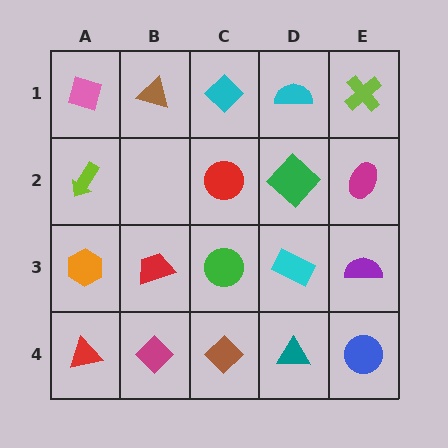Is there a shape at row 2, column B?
No, that cell is empty.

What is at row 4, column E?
A blue circle.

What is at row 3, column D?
A cyan rectangle.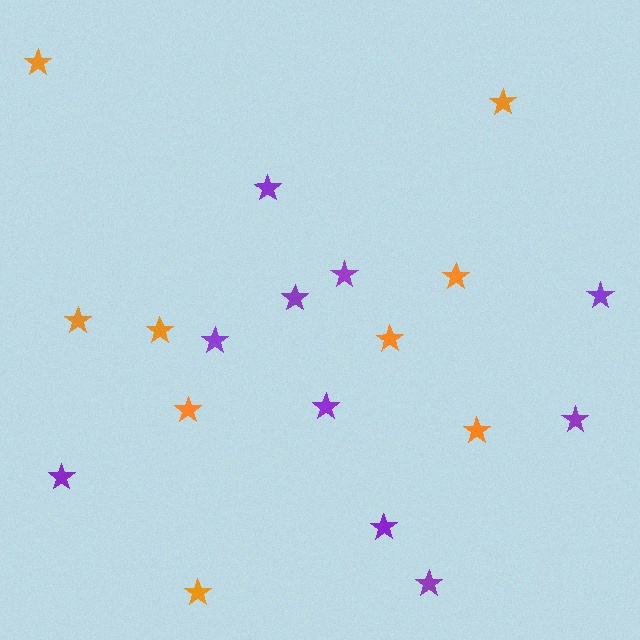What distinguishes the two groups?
There are 2 groups: one group of orange stars (9) and one group of purple stars (10).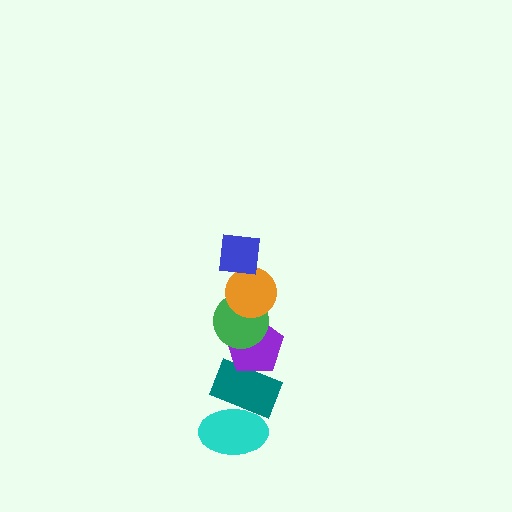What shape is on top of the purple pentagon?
The green circle is on top of the purple pentagon.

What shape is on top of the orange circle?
The blue square is on top of the orange circle.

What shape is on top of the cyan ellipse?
The teal rectangle is on top of the cyan ellipse.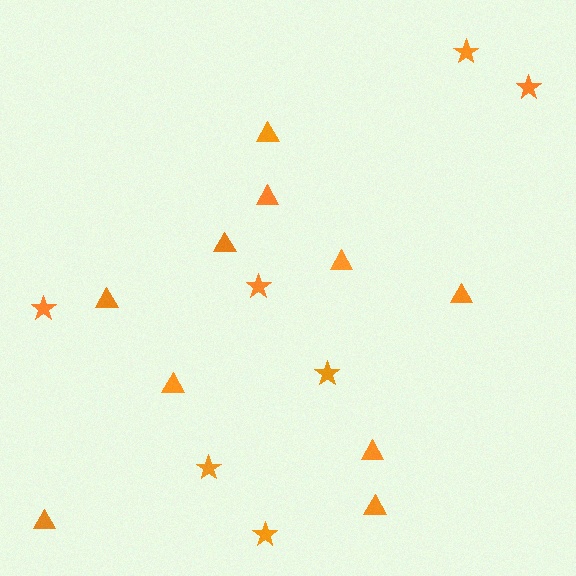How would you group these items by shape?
There are 2 groups: one group of triangles (10) and one group of stars (7).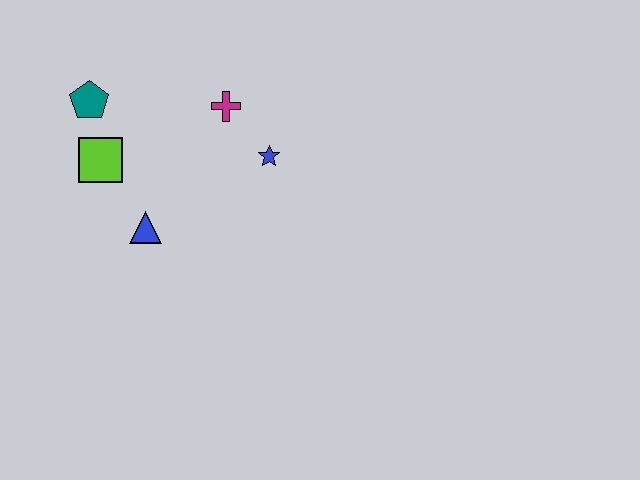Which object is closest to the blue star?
The magenta cross is closest to the blue star.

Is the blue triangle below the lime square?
Yes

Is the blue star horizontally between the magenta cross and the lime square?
No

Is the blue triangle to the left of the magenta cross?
Yes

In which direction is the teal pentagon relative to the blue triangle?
The teal pentagon is above the blue triangle.